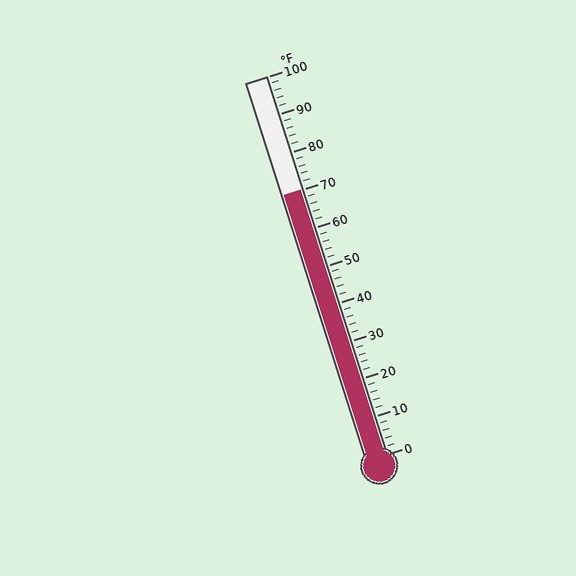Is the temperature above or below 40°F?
The temperature is above 40°F.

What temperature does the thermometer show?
The thermometer shows approximately 70°F.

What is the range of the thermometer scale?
The thermometer scale ranges from 0°F to 100°F.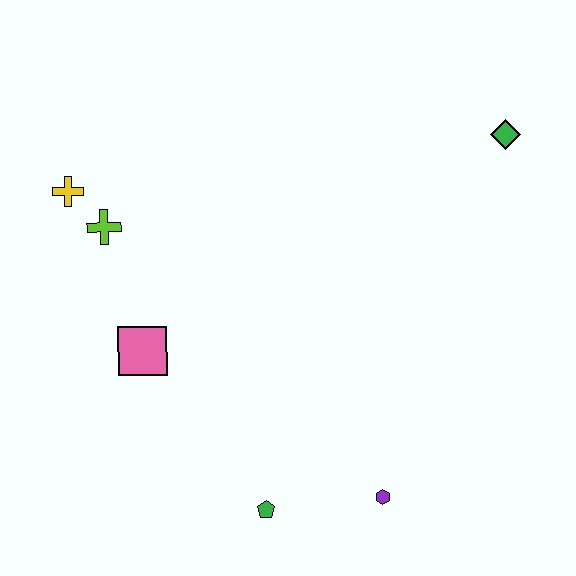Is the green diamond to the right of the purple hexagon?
Yes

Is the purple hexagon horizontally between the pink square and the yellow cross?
No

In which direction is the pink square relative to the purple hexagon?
The pink square is to the left of the purple hexagon.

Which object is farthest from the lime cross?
The green diamond is farthest from the lime cross.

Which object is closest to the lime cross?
The yellow cross is closest to the lime cross.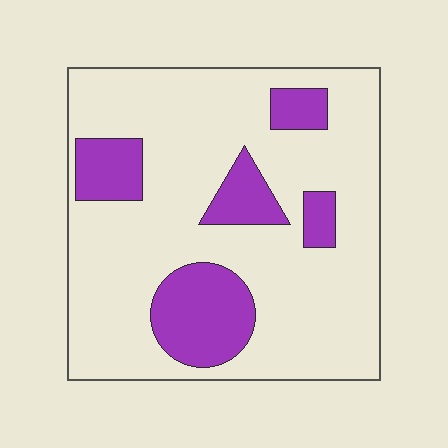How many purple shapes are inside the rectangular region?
5.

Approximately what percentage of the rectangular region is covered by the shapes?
Approximately 20%.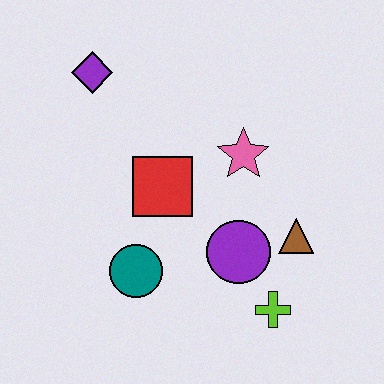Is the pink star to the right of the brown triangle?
No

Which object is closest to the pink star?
The red square is closest to the pink star.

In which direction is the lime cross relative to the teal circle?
The lime cross is to the right of the teal circle.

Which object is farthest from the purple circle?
The purple diamond is farthest from the purple circle.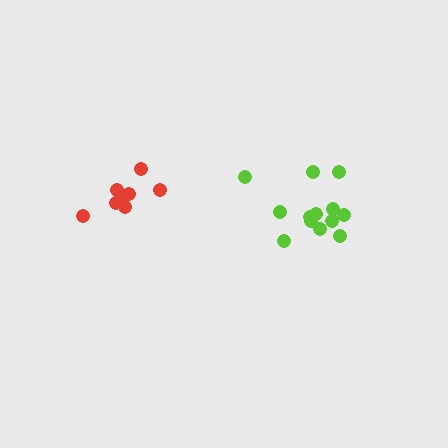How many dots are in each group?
Group 1: 8 dots, Group 2: 13 dots (21 total).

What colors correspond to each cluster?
The clusters are colored: red, lime.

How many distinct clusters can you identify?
There are 2 distinct clusters.